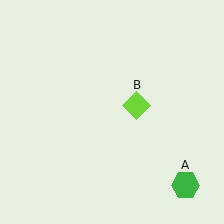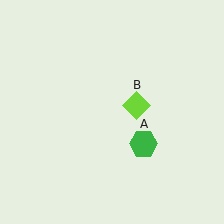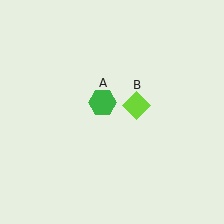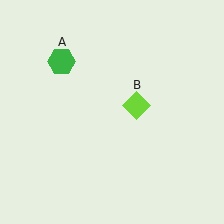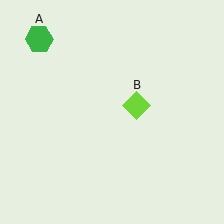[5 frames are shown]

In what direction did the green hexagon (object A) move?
The green hexagon (object A) moved up and to the left.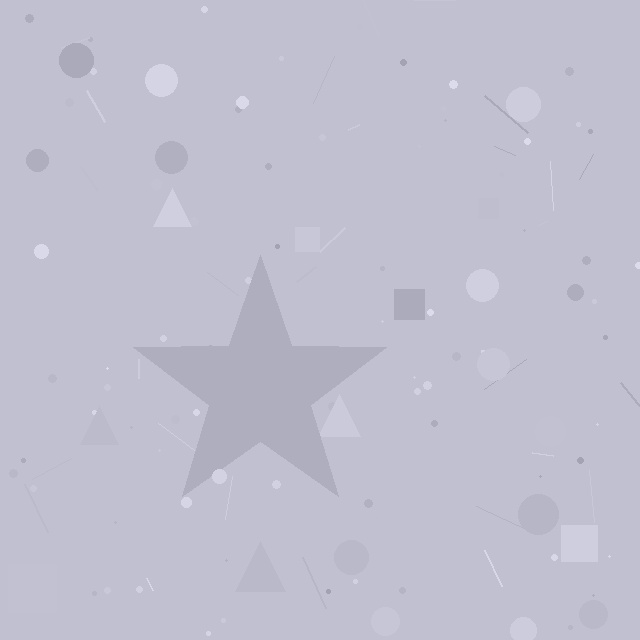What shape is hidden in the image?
A star is hidden in the image.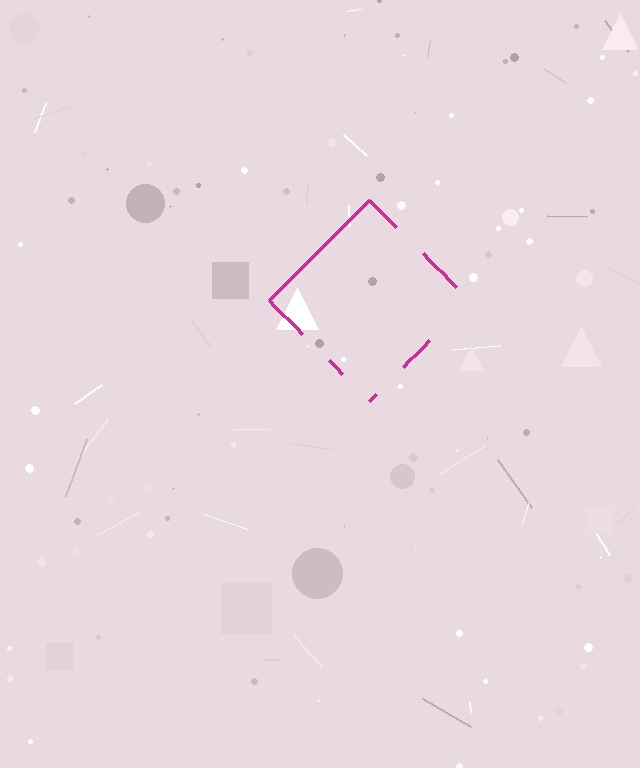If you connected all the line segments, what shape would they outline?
They would outline a diamond.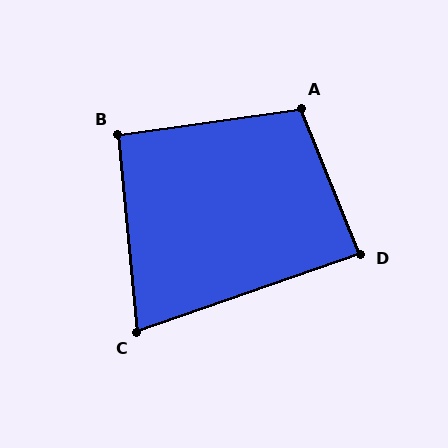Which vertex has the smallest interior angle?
C, at approximately 76 degrees.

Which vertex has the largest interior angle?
A, at approximately 104 degrees.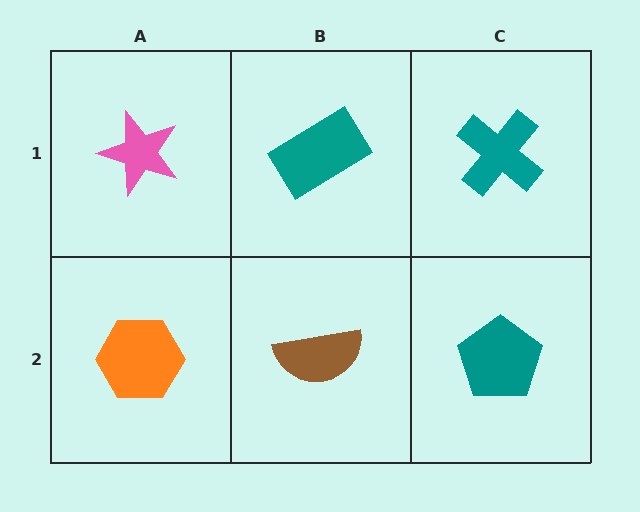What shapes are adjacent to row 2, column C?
A teal cross (row 1, column C), a brown semicircle (row 2, column B).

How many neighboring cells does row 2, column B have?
3.